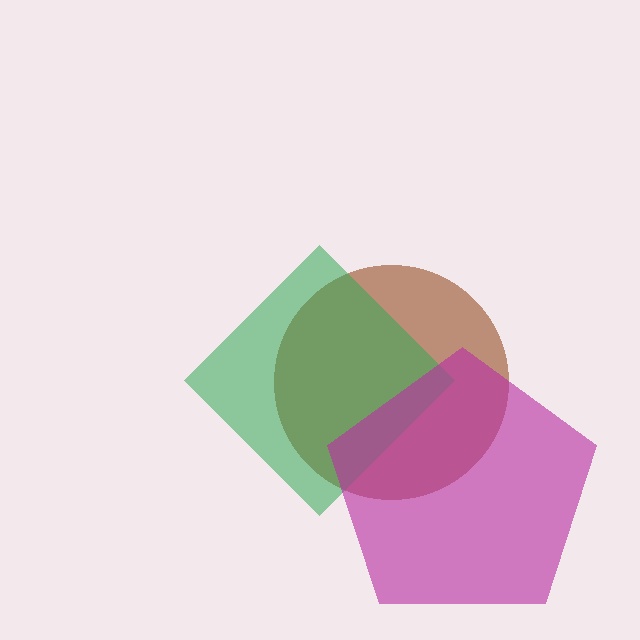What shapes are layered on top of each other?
The layered shapes are: a brown circle, a green diamond, a magenta pentagon.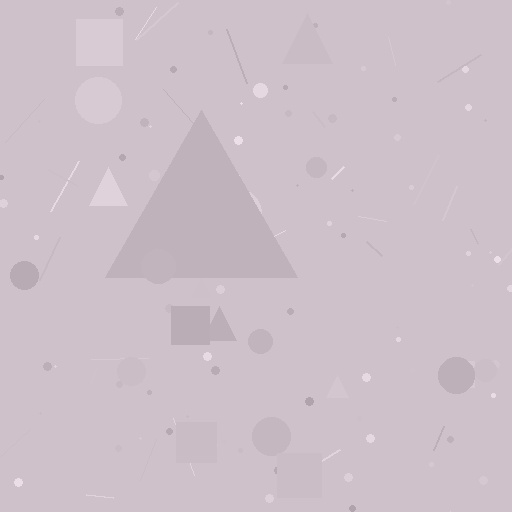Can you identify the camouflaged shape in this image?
The camouflaged shape is a triangle.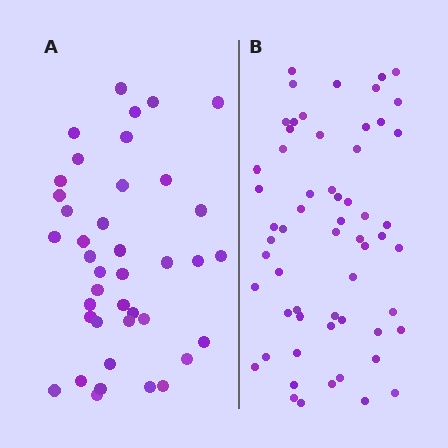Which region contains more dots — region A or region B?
Region B (the right region) has more dots.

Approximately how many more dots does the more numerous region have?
Region B has approximately 20 more dots than region A.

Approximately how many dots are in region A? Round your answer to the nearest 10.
About 40 dots.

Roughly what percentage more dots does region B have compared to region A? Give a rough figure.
About 50% more.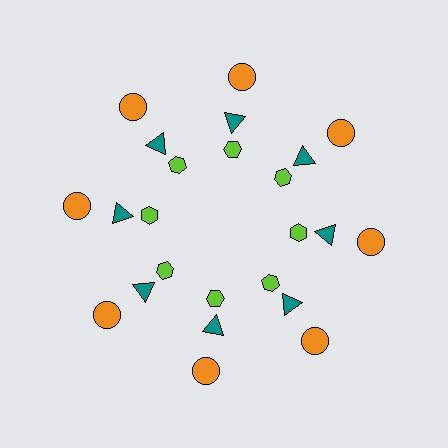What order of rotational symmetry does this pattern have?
This pattern has 8-fold rotational symmetry.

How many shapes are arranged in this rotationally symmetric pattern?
There are 24 shapes, arranged in 8 groups of 3.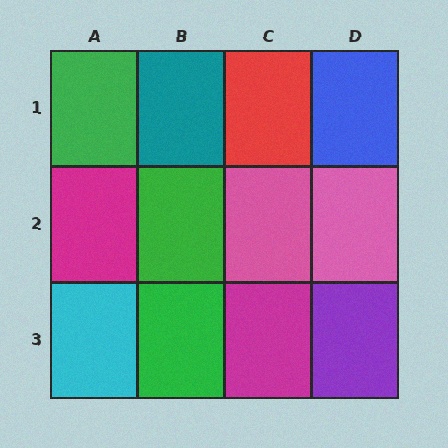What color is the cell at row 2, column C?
Pink.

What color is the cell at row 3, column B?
Green.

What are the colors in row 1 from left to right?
Green, teal, red, blue.